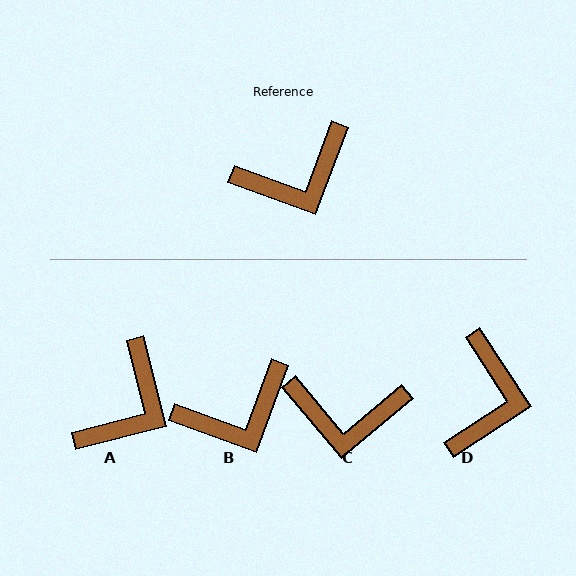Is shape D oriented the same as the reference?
No, it is off by about 54 degrees.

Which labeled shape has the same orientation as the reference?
B.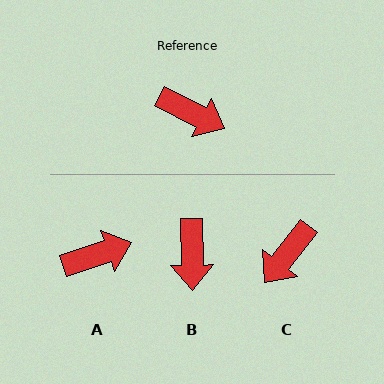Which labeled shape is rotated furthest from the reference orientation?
C, about 101 degrees away.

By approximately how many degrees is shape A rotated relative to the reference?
Approximately 46 degrees counter-clockwise.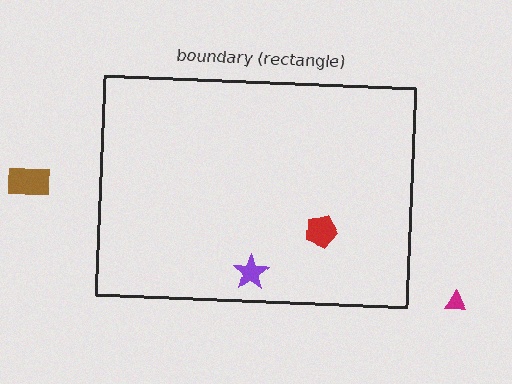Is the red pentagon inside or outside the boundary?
Inside.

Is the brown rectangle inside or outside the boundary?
Outside.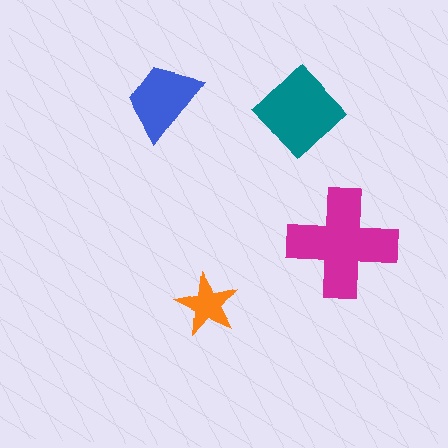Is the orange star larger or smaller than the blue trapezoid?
Smaller.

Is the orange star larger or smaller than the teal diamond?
Smaller.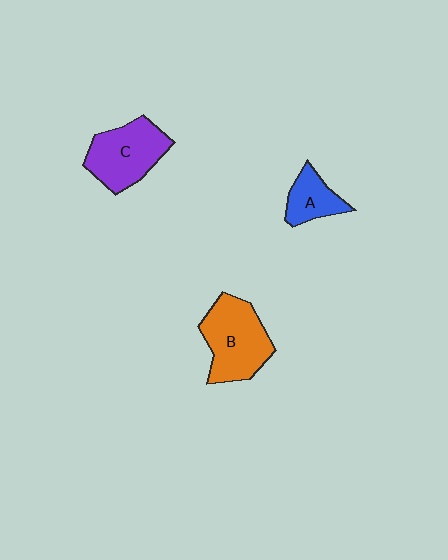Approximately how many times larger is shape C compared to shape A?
Approximately 1.8 times.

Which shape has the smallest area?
Shape A (blue).